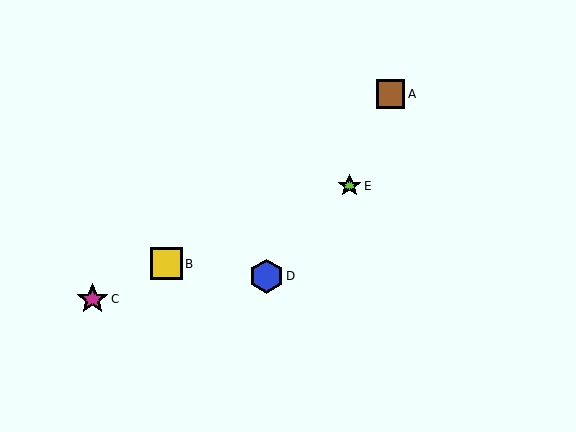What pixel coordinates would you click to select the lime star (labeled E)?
Click at (350, 186) to select the lime star E.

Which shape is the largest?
The blue hexagon (labeled D) is the largest.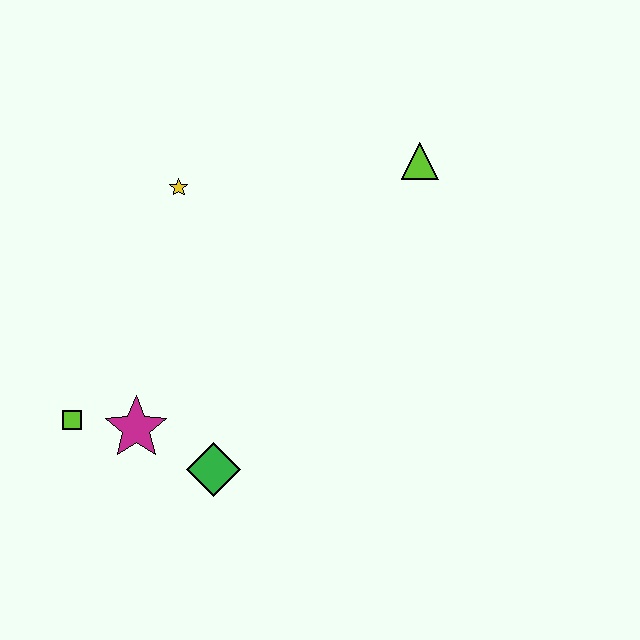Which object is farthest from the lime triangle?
The lime square is farthest from the lime triangle.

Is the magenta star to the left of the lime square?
No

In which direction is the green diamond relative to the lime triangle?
The green diamond is below the lime triangle.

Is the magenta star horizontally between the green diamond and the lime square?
Yes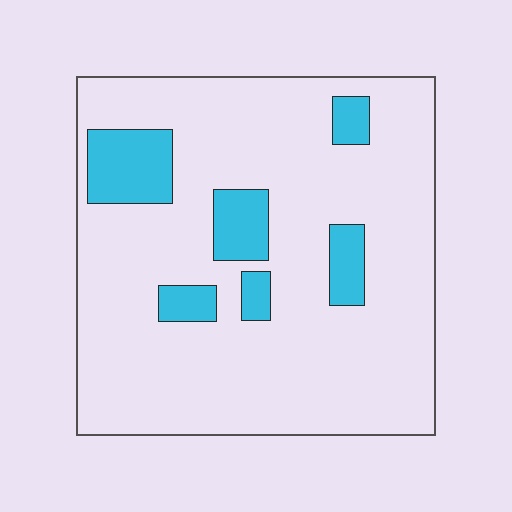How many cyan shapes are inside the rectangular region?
6.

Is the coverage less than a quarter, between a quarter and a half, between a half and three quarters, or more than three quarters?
Less than a quarter.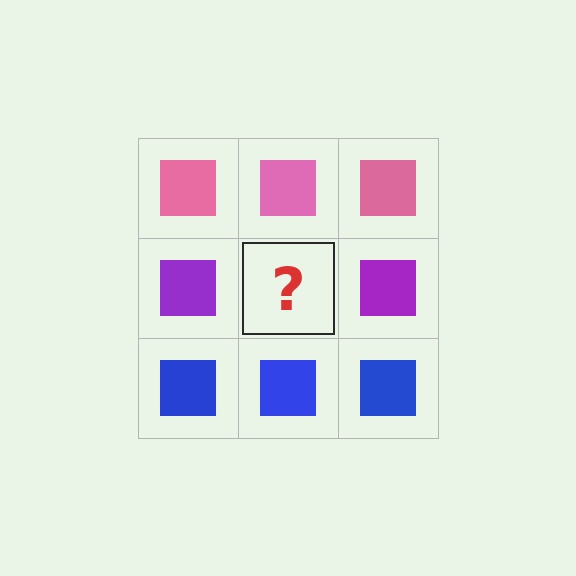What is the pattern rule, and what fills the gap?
The rule is that each row has a consistent color. The gap should be filled with a purple square.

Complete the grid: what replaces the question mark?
The question mark should be replaced with a purple square.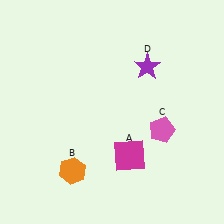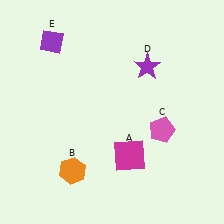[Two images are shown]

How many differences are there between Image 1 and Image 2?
There is 1 difference between the two images.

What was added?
A purple diamond (E) was added in Image 2.